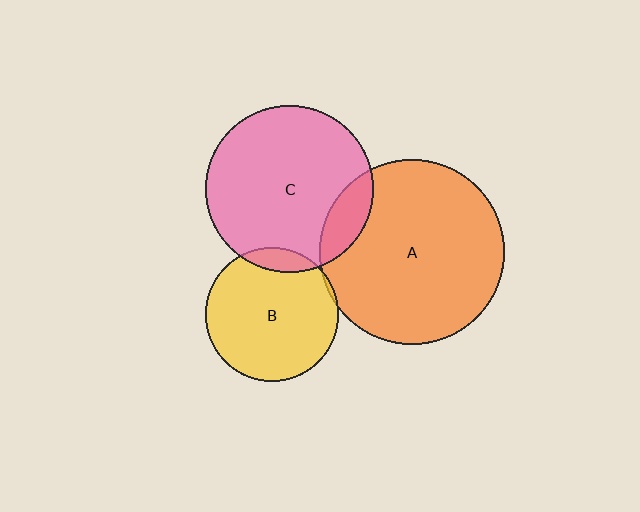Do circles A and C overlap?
Yes.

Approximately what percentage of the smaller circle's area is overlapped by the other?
Approximately 15%.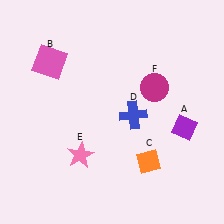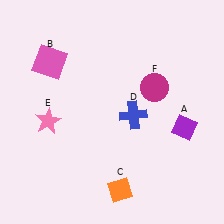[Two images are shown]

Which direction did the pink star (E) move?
The pink star (E) moved up.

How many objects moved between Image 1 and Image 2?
2 objects moved between the two images.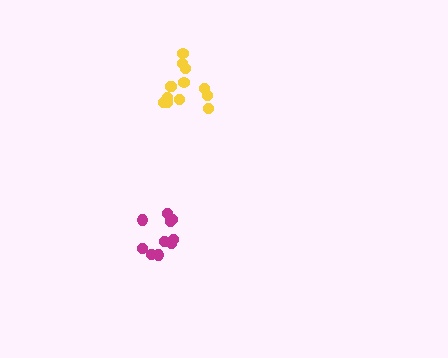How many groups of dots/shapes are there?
There are 2 groups.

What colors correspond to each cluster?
The clusters are colored: yellow, magenta.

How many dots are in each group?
Group 1: 13 dots, Group 2: 10 dots (23 total).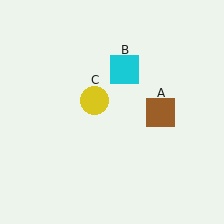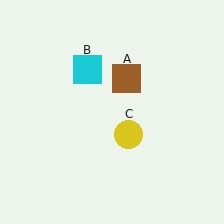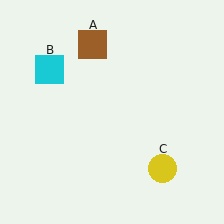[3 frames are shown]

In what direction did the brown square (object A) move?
The brown square (object A) moved up and to the left.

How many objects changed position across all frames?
3 objects changed position: brown square (object A), cyan square (object B), yellow circle (object C).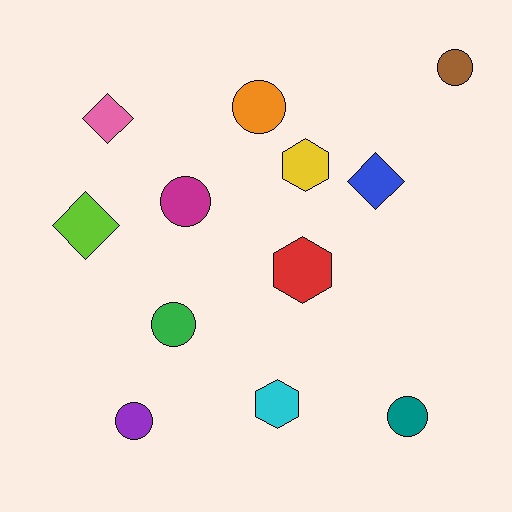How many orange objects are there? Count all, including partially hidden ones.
There is 1 orange object.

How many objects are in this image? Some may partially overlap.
There are 12 objects.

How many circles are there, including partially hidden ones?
There are 6 circles.